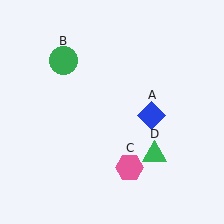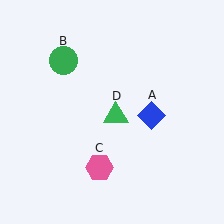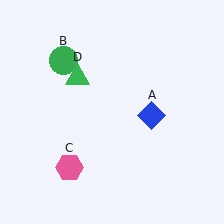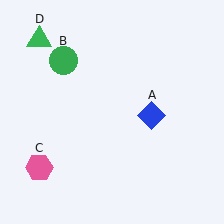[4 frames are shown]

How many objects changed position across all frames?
2 objects changed position: pink hexagon (object C), green triangle (object D).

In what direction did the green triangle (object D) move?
The green triangle (object D) moved up and to the left.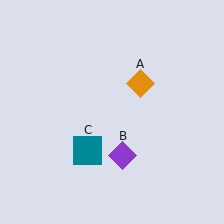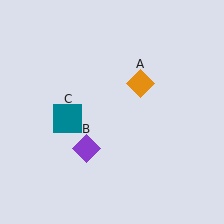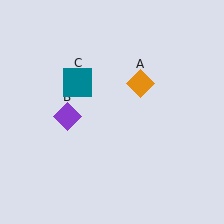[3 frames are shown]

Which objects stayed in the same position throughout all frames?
Orange diamond (object A) remained stationary.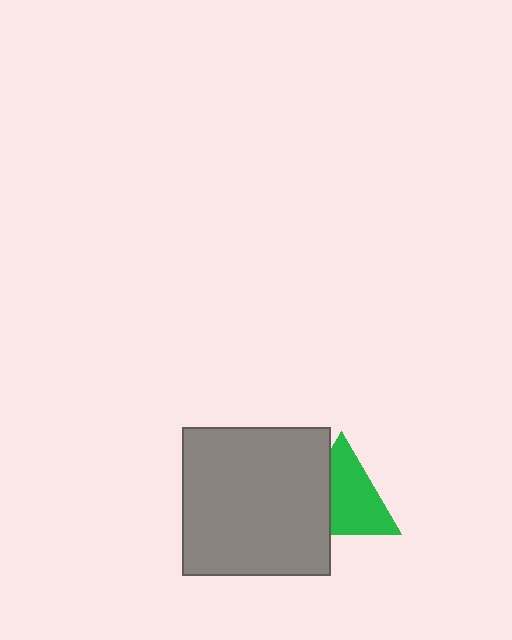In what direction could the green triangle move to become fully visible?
The green triangle could move right. That would shift it out from behind the gray square entirely.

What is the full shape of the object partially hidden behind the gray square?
The partially hidden object is a green triangle.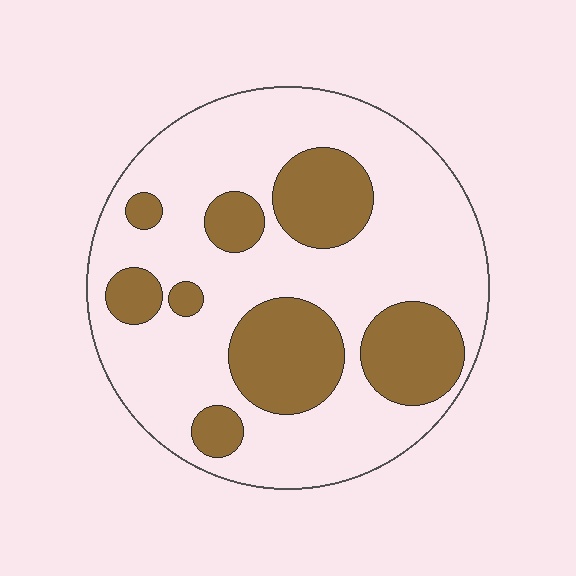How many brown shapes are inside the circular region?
8.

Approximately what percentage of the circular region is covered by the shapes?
Approximately 30%.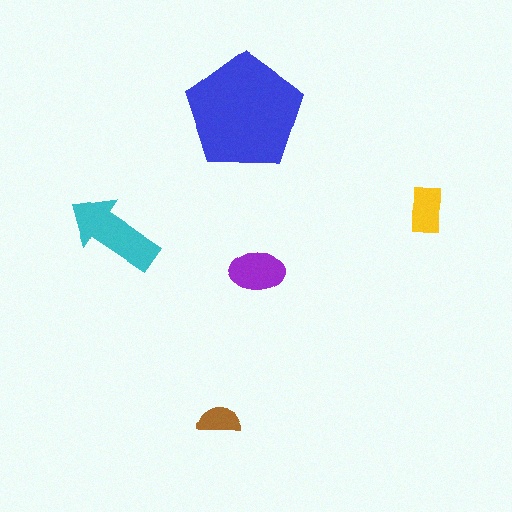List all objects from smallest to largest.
The brown semicircle, the yellow rectangle, the purple ellipse, the cyan arrow, the blue pentagon.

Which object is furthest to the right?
The yellow rectangle is rightmost.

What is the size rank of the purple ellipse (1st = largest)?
3rd.